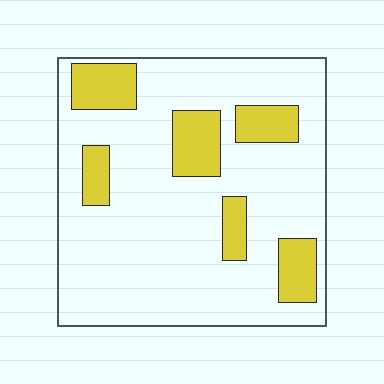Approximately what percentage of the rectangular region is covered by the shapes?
Approximately 20%.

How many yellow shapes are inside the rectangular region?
6.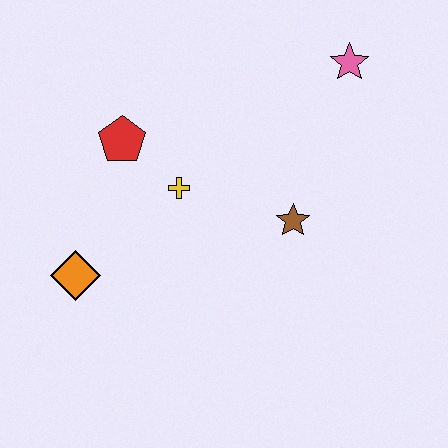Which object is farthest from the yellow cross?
The pink star is farthest from the yellow cross.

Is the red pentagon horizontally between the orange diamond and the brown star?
Yes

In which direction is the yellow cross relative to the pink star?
The yellow cross is to the left of the pink star.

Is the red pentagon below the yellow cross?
No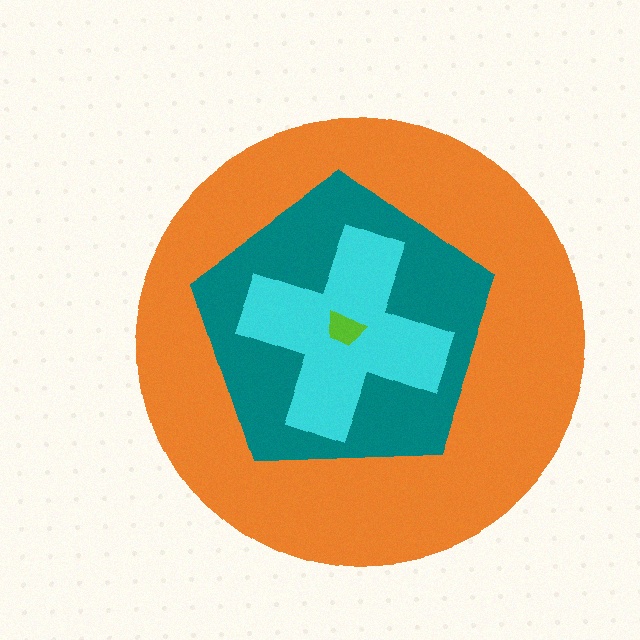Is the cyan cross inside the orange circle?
Yes.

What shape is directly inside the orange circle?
The teal pentagon.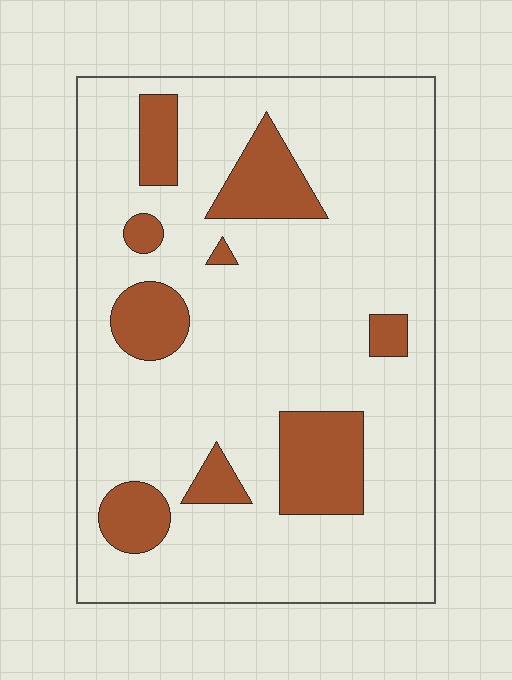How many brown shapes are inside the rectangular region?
9.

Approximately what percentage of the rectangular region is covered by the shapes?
Approximately 20%.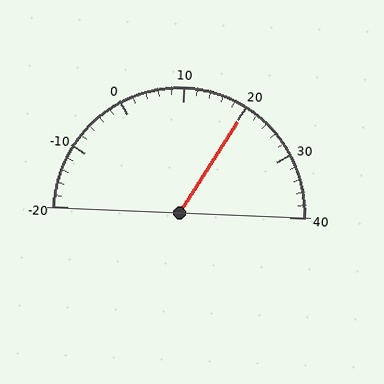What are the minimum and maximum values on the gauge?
The gauge ranges from -20 to 40.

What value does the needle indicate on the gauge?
The needle indicates approximately 20.